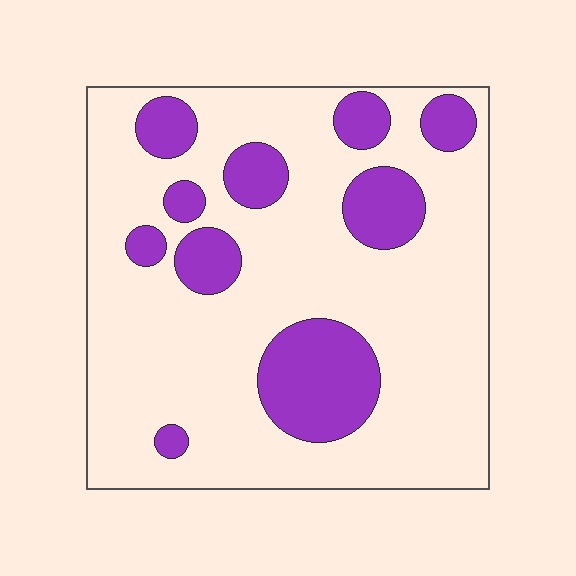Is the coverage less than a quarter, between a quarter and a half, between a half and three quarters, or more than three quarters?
Less than a quarter.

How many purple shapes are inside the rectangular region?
10.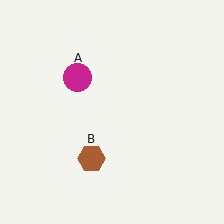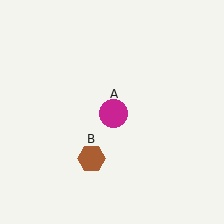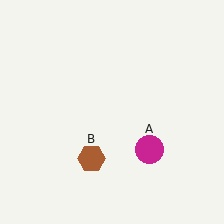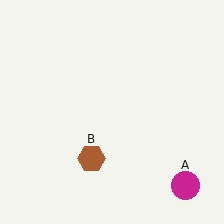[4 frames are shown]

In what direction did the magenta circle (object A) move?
The magenta circle (object A) moved down and to the right.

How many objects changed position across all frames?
1 object changed position: magenta circle (object A).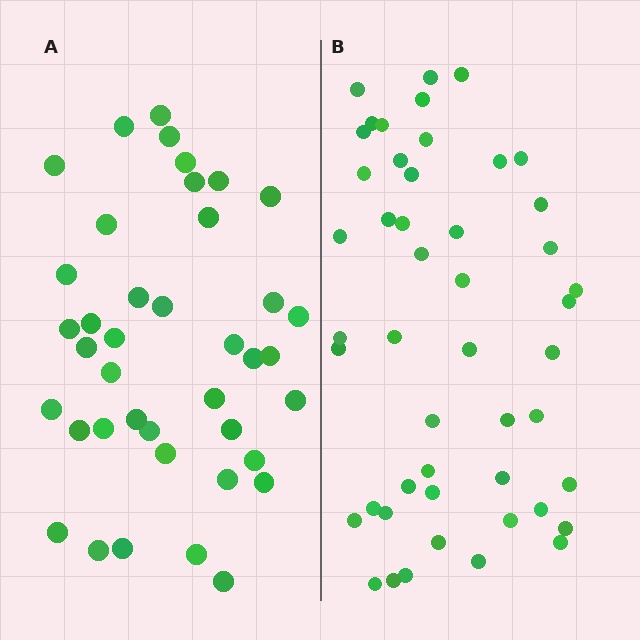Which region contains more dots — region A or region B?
Region B (the right region) has more dots.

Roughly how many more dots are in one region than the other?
Region B has roughly 8 or so more dots than region A.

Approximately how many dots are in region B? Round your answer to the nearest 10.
About 50 dots. (The exact count is 48, which rounds to 50.)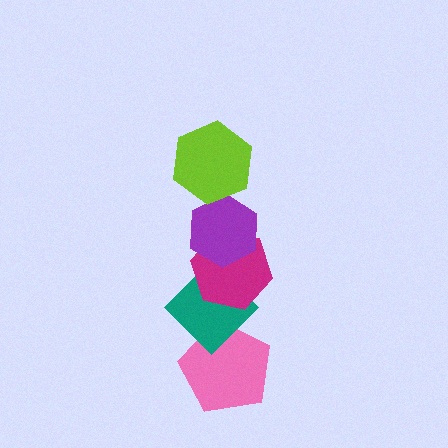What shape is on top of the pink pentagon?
The teal diamond is on top of the pink pentagon.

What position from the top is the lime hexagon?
The lime hexagon is 1st from the top.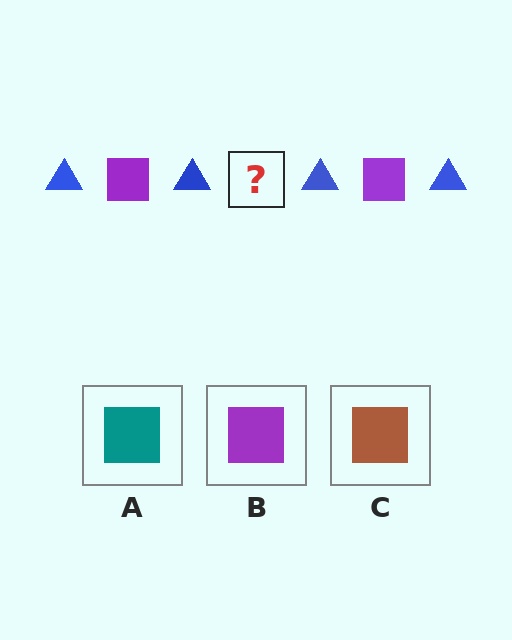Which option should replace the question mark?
Option B.